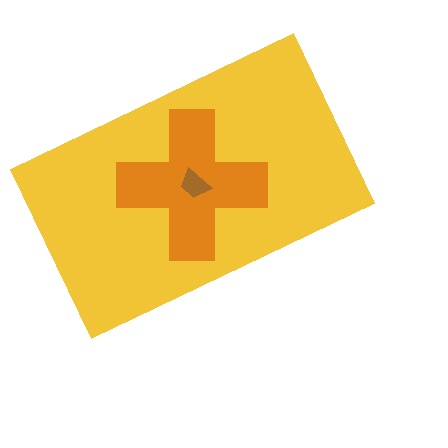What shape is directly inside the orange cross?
The brown trapezoid.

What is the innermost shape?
The brown trapezoid.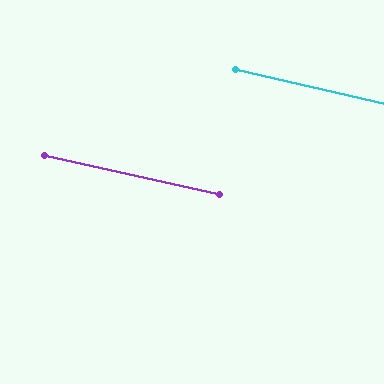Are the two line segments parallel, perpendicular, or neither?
Parallel — their directions differ by only 0.6°.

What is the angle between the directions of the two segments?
Approximately 1 degree.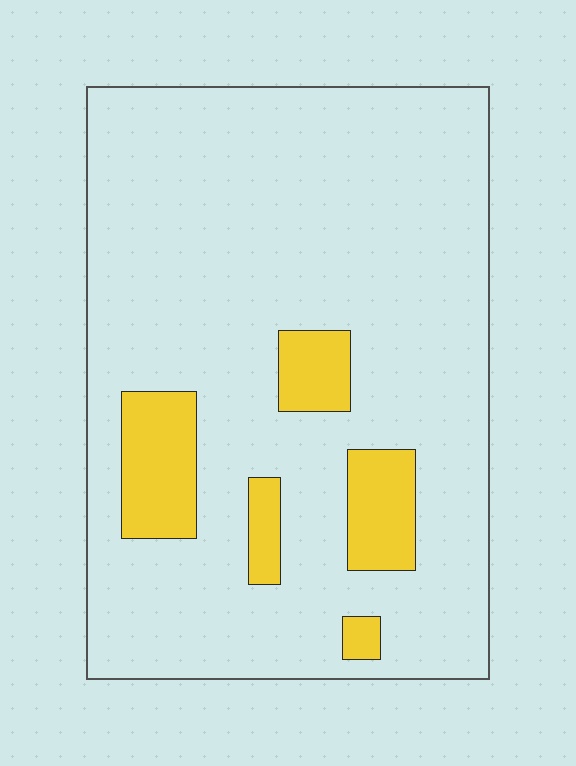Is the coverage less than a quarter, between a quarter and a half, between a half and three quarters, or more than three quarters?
Less than a quarter.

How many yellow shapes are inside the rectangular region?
5.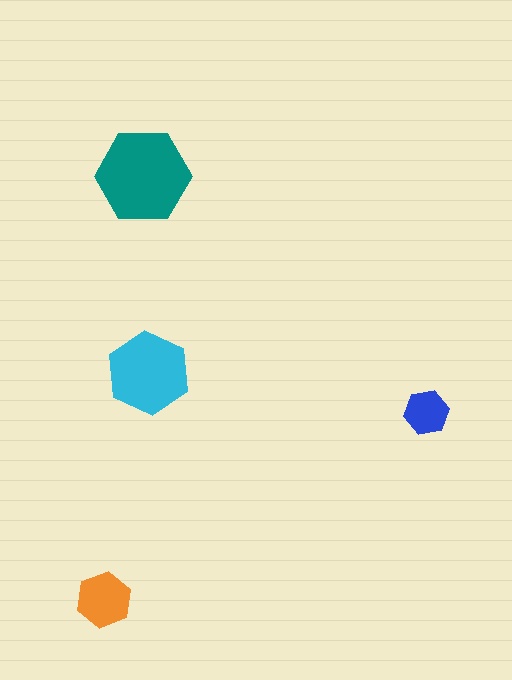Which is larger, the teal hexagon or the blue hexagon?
The teal one.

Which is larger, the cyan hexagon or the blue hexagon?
The cyan one.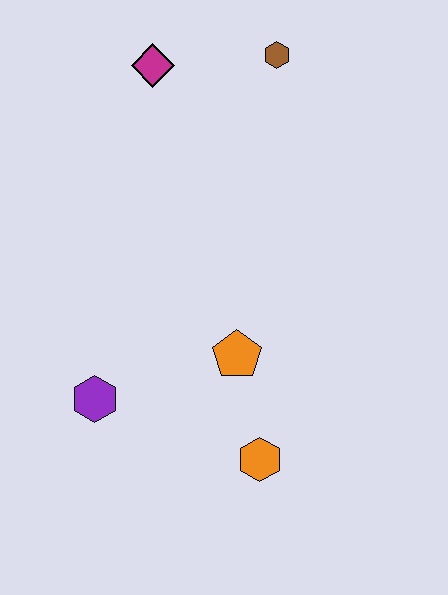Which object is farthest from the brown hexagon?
The orange hexagon is farthest from the brown hexagon.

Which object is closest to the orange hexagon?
The orange pentagon is closest to the orange hexagon.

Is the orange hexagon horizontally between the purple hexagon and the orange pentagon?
No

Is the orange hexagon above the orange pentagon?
No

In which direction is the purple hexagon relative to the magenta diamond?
The purple hexagon is below the magenta diamond.